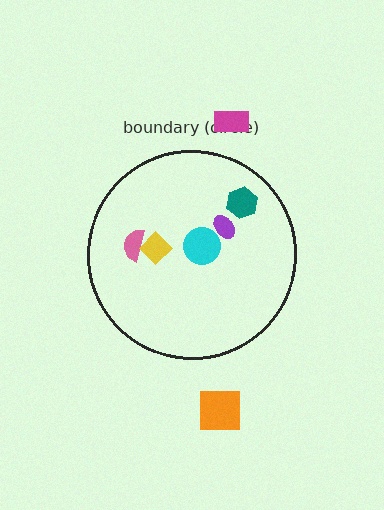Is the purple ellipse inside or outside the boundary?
Inside.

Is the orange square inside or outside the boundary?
Outside.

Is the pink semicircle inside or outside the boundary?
Inside.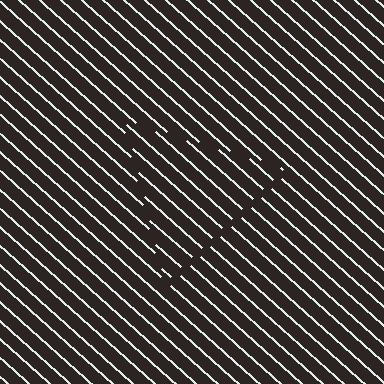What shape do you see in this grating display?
An illusory triangle. The interior of the shape contains the same grating, shifted by half a period — the contour is defined by the phase discontinuity where line-ends from the inner and outer gratings abut.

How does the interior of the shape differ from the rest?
The interior of the shape contains the same grating, shifted by half a period — the contour is defined by the phase discontinuity where line-ends from the inner and outer gratings abut.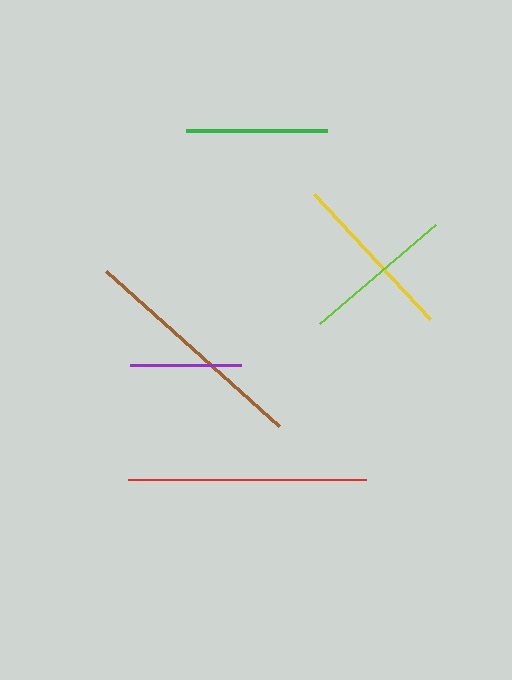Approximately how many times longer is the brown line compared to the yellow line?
The brown line is approximately 1.4 times the length of the yellow line.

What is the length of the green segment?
The green segment is approximately 140 pixels long.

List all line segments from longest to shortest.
From longest to shortest: red, brown, yellow, lime, green, purple.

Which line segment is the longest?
The red line is the longest at approximately 238 pixels.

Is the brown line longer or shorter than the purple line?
The brown line is longer than the purple line.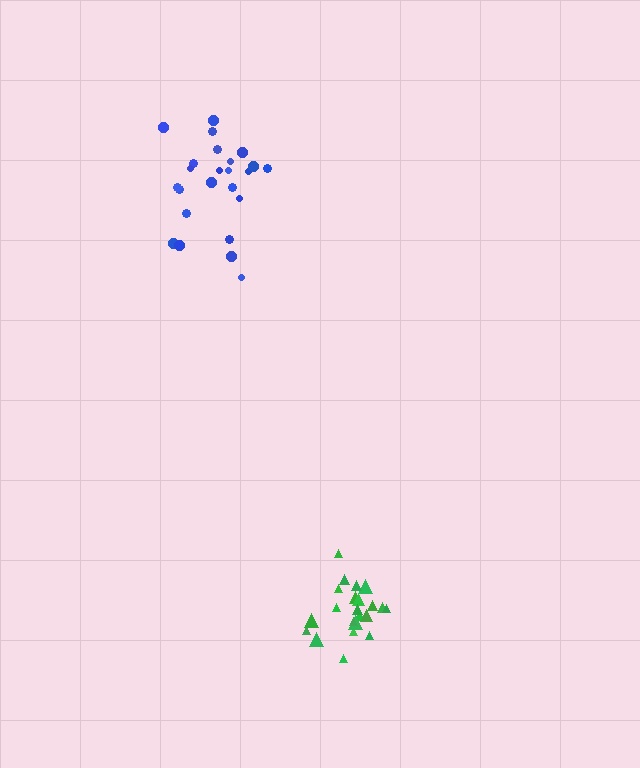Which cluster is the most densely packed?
Green.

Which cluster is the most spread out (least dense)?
Blue.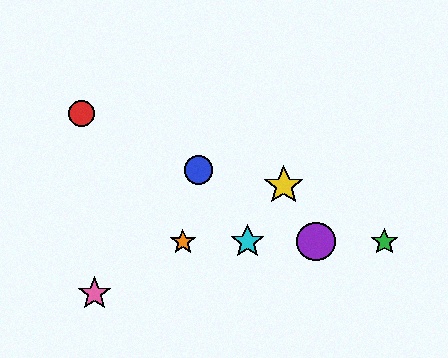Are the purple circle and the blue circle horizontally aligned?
No, the purple circle is at y≈242 and the blue circle is at y≈170.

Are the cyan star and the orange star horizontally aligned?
Yes, both are at y≈242.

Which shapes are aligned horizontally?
The green star, the purple circle, the orange star, the cyan star are aligned horizontally.